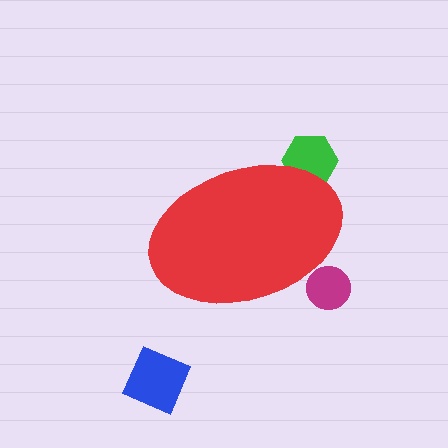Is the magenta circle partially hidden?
Yes, the magenta circle is partially hidden behind the red ellipse.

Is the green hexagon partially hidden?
Yes, the green hexagon is partially hidden behind the red ellipse.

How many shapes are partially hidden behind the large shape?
2 shapes are partially hidden.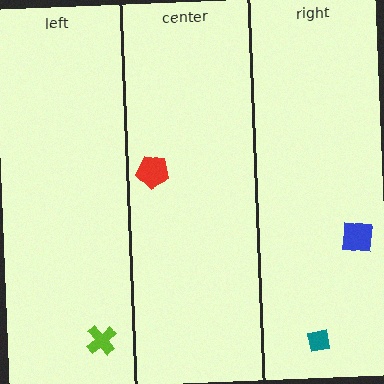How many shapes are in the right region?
2.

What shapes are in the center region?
The red pentagon.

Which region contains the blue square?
The right region.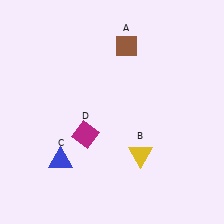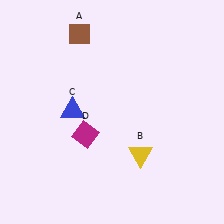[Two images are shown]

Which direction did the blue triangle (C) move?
The blue triangle (C) moved up.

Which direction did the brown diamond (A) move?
The brown diamond (A) moved left.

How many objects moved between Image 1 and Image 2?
2 objects moved between the two images.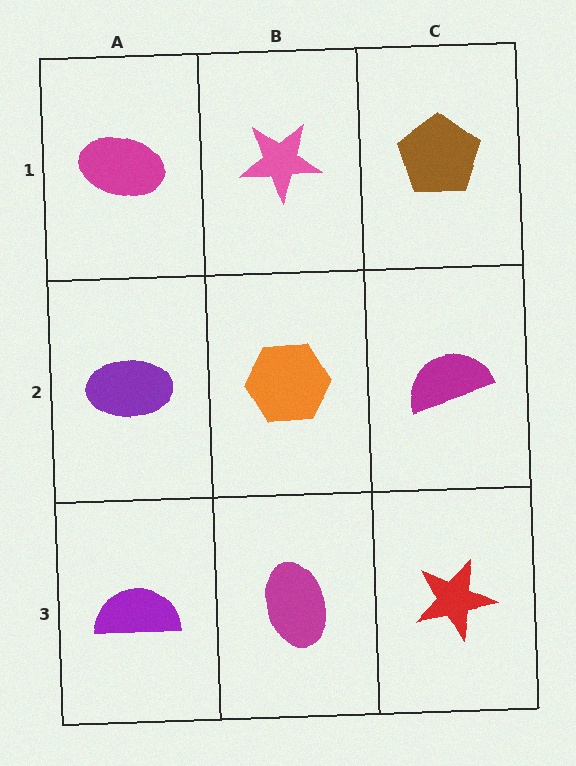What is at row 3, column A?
A purple semicircle.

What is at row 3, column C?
A red star.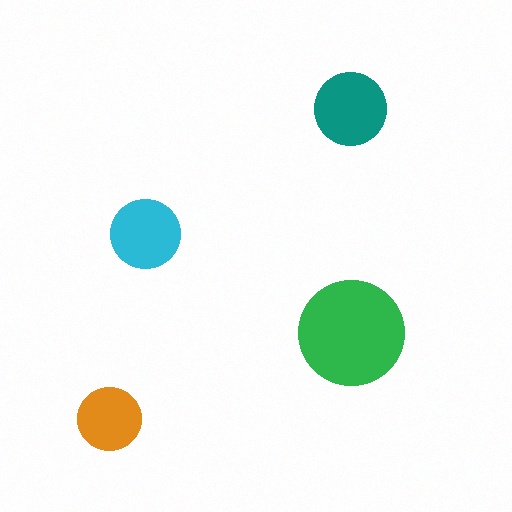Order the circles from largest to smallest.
the green one, the teal one, the cyan one, the orange one.